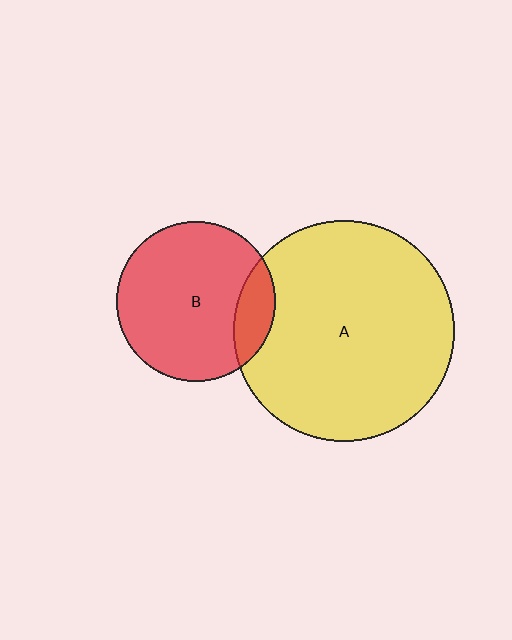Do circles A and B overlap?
Yes.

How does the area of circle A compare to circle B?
Approximately 1.9 times.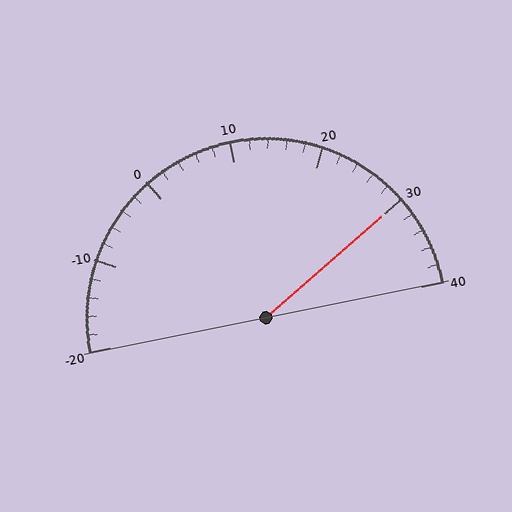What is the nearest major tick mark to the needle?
The nearest major tick mark is 30.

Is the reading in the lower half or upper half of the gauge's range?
The reading is in the upper half of the range (-20 to 40).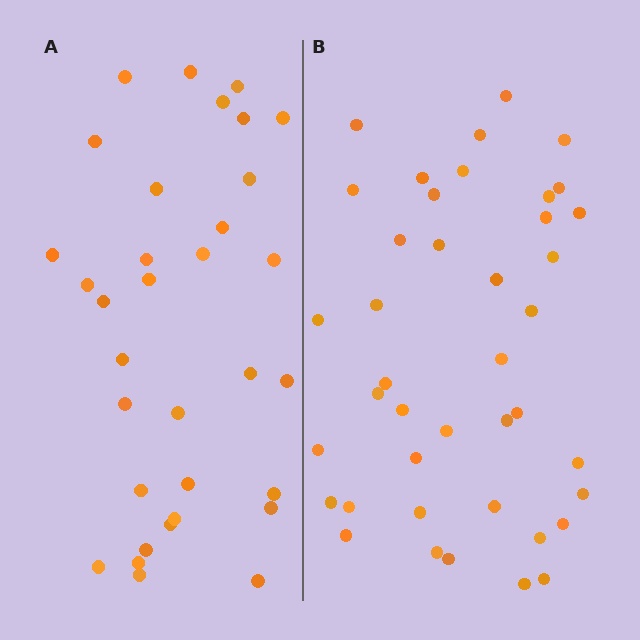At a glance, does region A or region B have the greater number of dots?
Region B (the right region) has more dots.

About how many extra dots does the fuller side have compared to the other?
Region B has roughly 8 or so more dots than region A.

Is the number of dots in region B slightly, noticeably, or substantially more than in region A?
Region B has only slightly more — the two regions are fairly close. The ratio is roughly 1.2 to 1.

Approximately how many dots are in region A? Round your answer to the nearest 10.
About 30 dots. (The exact count is 33, which rounds to 30.)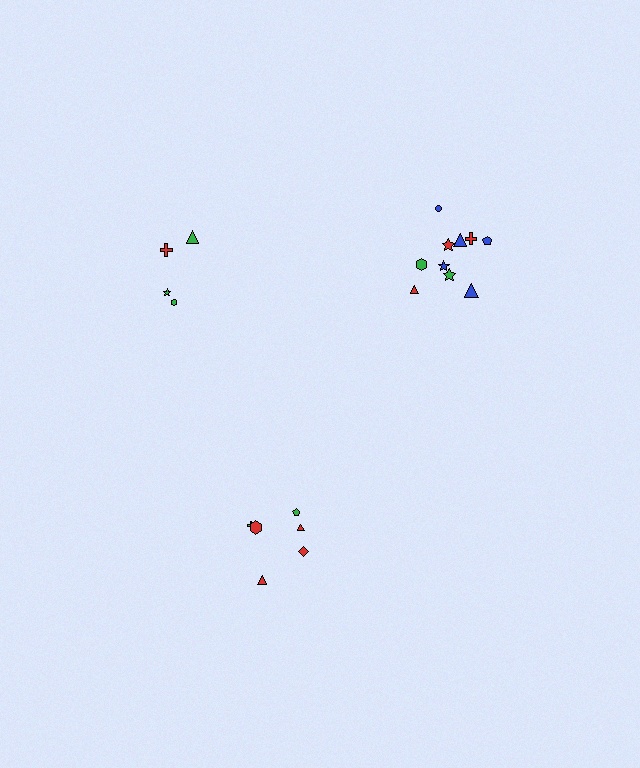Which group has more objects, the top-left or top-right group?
The top-right group.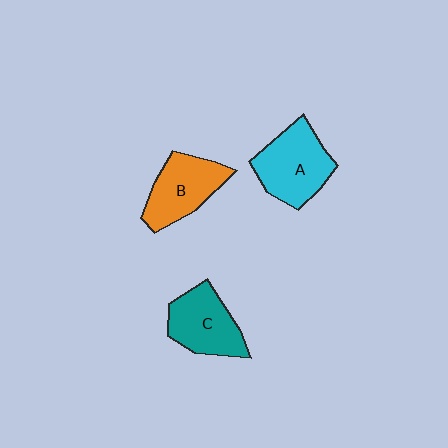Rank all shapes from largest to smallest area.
From largest to smallest: A (cyan), B (orange), C (teal).